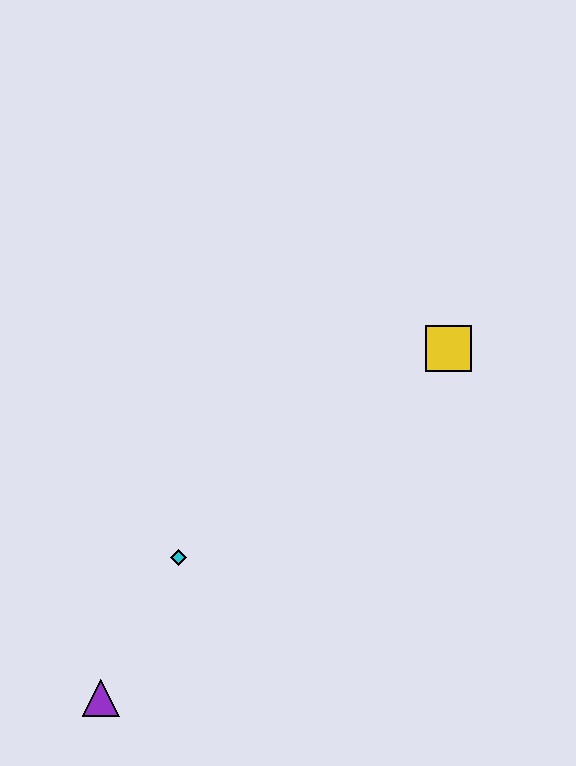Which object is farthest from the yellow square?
The purple triangle is farthest from the yellow square.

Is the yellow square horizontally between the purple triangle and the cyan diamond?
No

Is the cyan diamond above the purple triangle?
Yes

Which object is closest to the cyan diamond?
The purple triangle is closest to the cyan diamond.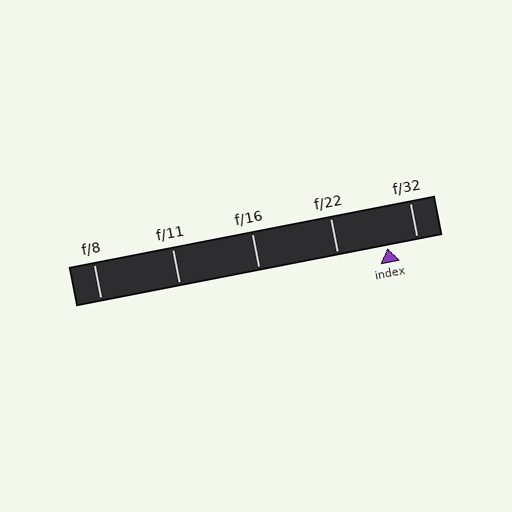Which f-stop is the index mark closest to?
The index mark is closest to f/32.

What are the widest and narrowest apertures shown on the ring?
The widest aperture shown is f/8 and the narrowest is f/32.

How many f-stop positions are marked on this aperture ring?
There are 5 f-stop positions marked.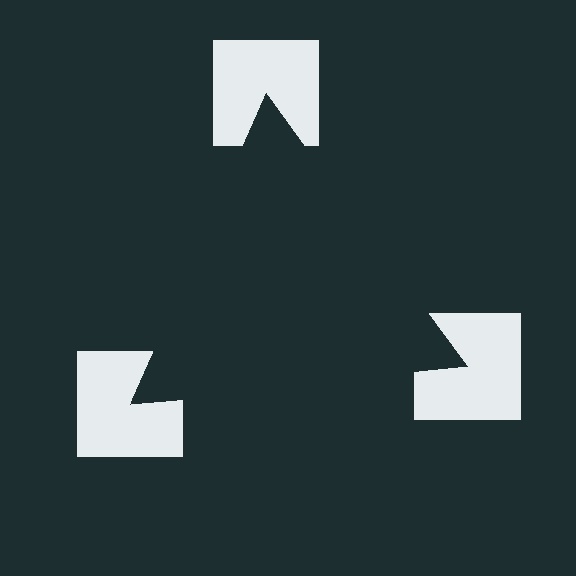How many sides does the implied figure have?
3 sides.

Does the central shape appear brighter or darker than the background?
It typically appears slightly darker than the background, even though no actual brightness change is drawn.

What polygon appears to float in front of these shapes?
An illusory triangle — its edges are inferred from the aligned wedge cuts in the notched squares, not physically drawn.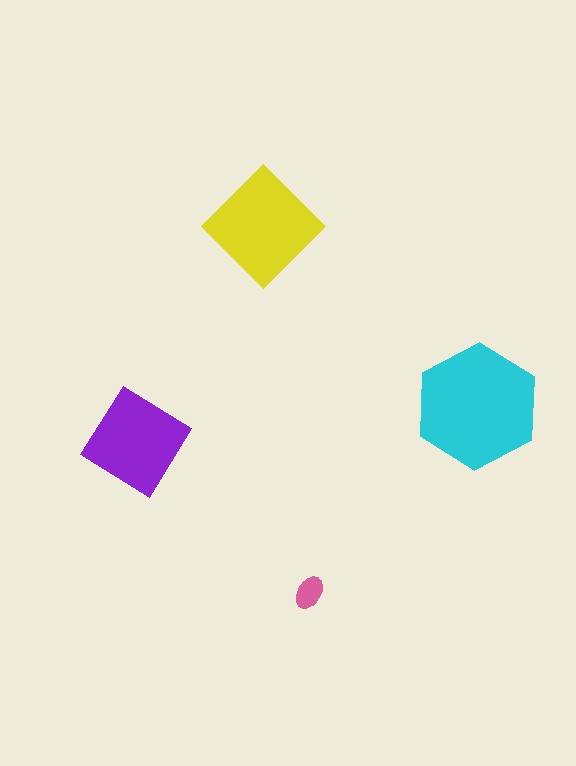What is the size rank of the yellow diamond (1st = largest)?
2nd.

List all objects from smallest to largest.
The pink ellipse, the purple diamond, the yellow diamond, the cyan hexagon.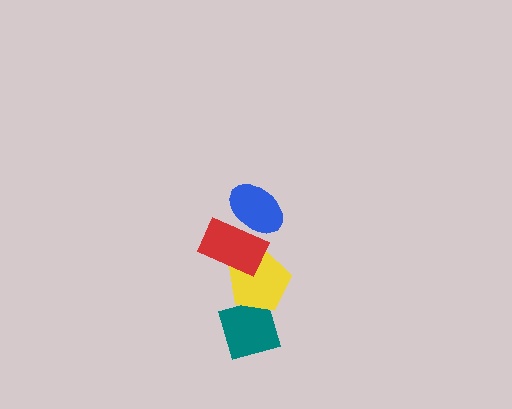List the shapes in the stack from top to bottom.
From top to bottom: the blue ellipse, the red rectangle, the yellow pentagon, the teal diamond.